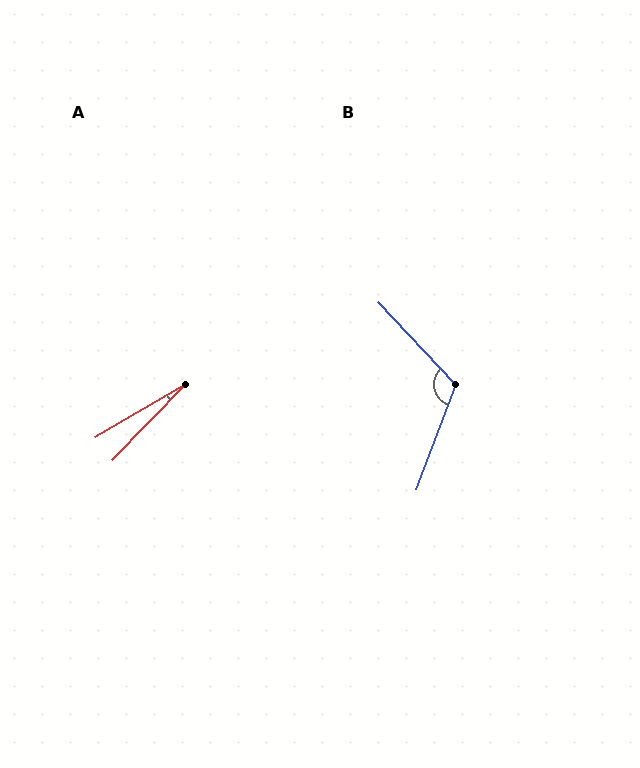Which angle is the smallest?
A, at approximately 16 degrees.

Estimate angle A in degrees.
Approximately 16 degrees.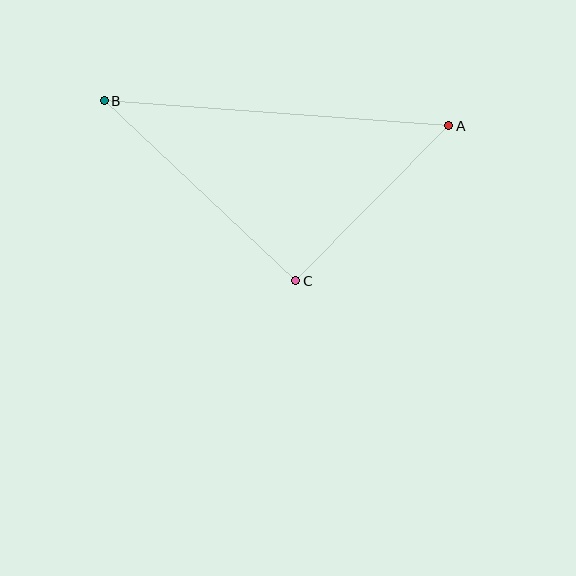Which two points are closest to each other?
Points A and C are closest to each other.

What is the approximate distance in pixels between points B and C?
The distance between B and C is approximately 263 pixels.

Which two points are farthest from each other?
Points A and B are farthest from each other.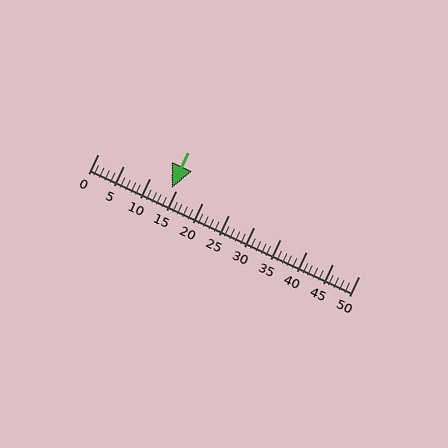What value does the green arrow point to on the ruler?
The green arrow points to approximately 14.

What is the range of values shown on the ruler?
The ruler shows values from 0 to 50.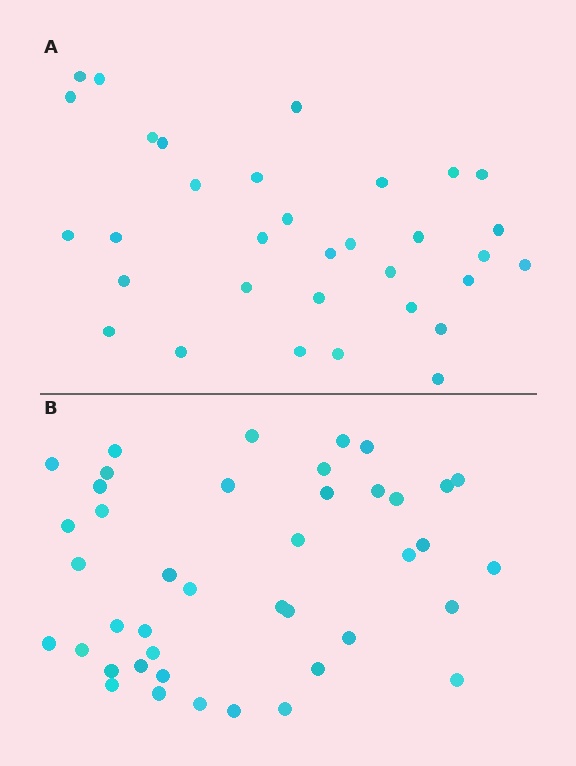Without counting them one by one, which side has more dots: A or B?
Region B (the bottom region) has more dots.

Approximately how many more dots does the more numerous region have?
Region B has roughly 8 or so more dots than region A.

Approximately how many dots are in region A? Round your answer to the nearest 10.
About 30 dots. (The exact count is 33, which rounds to 30.)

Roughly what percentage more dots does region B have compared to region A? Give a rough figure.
About 25% more.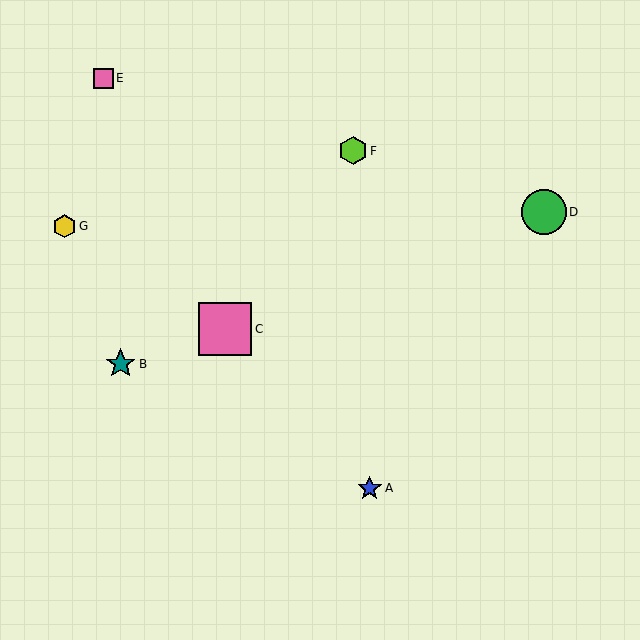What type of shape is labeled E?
Shape E is a pink square.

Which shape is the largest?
The pink square (labeled C) is the largest.